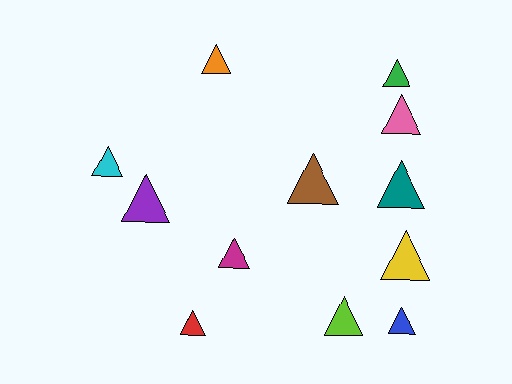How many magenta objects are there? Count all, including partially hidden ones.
There is 1 magenta object.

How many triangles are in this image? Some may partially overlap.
There are 12 triangles.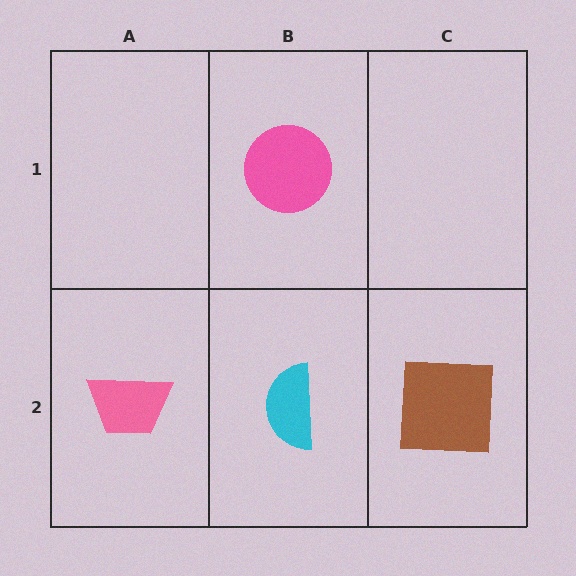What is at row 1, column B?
A pink circle.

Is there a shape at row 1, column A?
No, that cell is empty.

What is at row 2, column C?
A brown square.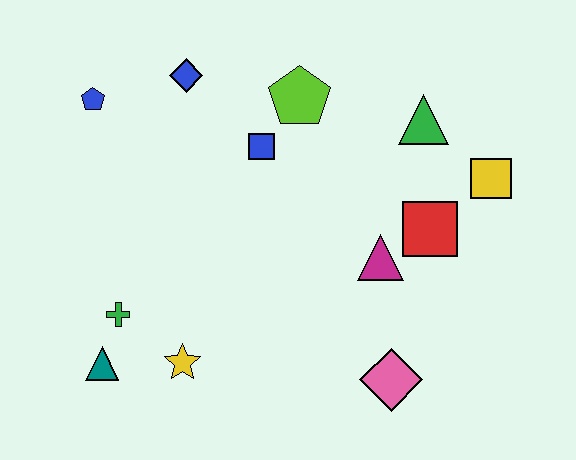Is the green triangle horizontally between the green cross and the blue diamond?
No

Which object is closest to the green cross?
The teal triangle is closest to the green cross.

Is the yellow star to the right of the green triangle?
No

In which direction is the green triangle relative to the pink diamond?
The green triangle is above the pink diamond.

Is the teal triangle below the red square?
Yes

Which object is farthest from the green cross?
The yellow square is farthest from the green cross.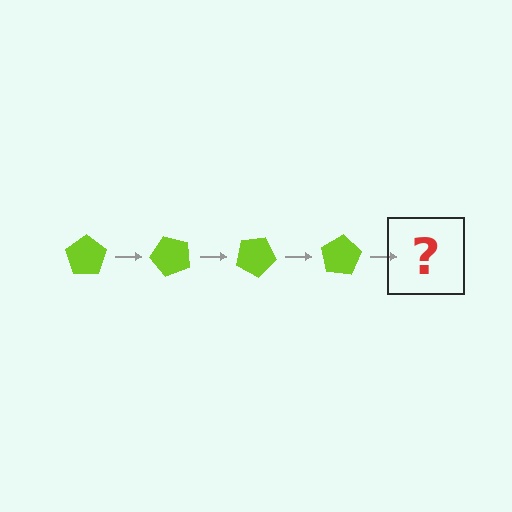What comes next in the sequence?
The next element should be a lime pentagon rotated 200 degrees.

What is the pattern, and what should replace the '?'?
The pattern is that the pentagon rotates 50 degrees each step. The '?' should be a lime pentagon rotated 200 degrees.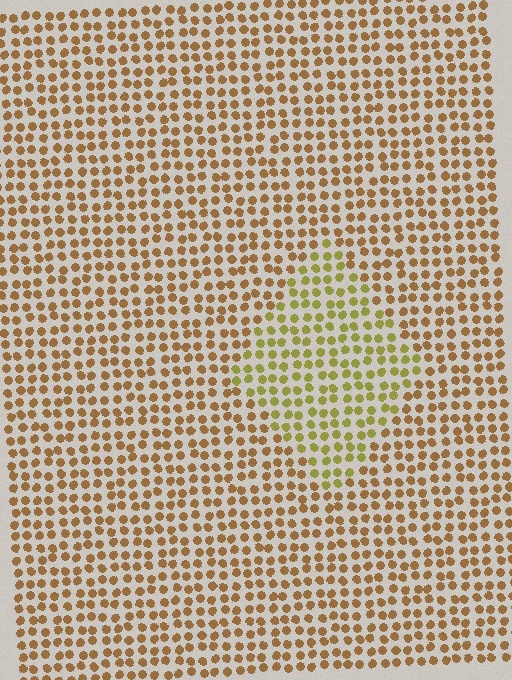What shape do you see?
I see a diamond.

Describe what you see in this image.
The image is filled with small brown elements in a uniform arrangement. A diamond-shaped region is visible where the elements are tinted to a slightly different hue, forming a subtle color boundary.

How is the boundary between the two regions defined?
The boundary is defined purely by a slight shift in hue (about 33 degrees). Spacing, size, and orientation are identical on both sides.